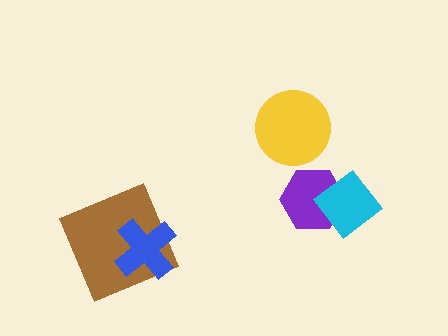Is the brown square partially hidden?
Yes, it is partially covered by another shape.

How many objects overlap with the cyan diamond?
1 object overlaps with the cyan diamond.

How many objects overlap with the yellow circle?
0 objects overlap with the yellow circle.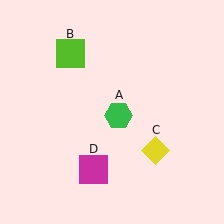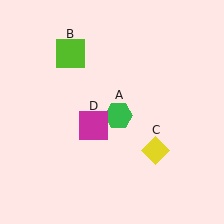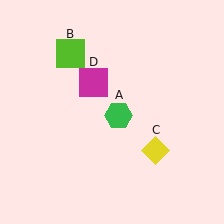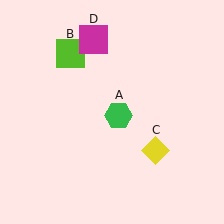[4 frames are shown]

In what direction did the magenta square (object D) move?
The magenta square (object D) moved up.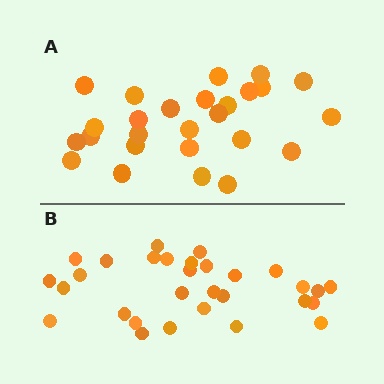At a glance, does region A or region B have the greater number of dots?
Region B (the bottom region) has more dots.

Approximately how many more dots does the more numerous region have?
Region B has about 4 more dots than region A.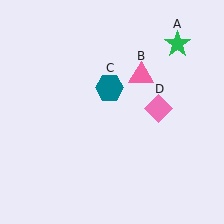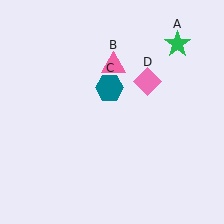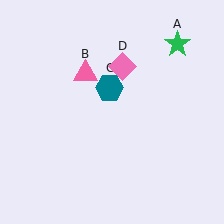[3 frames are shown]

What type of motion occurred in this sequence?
The pink triangle (object B), pink diamond (object D) rotated counterclockwise around the center of the scene.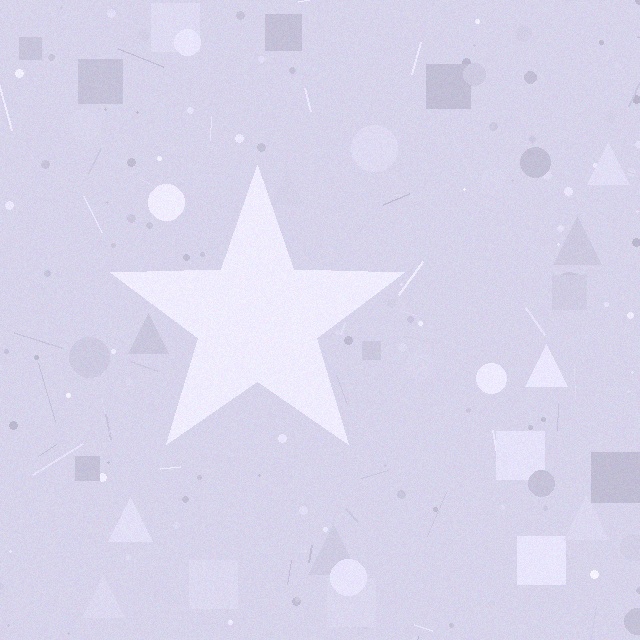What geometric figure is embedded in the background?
A star is embedded in the background.